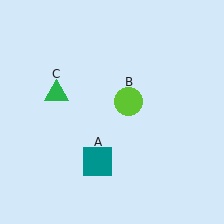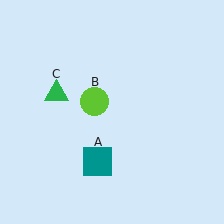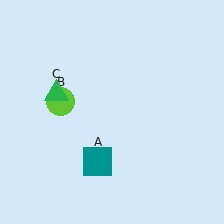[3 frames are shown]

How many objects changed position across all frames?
1 object changed position: lime circle (object B).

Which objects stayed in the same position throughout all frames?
Teal square (object A) and green triangle (object C) remained stationary.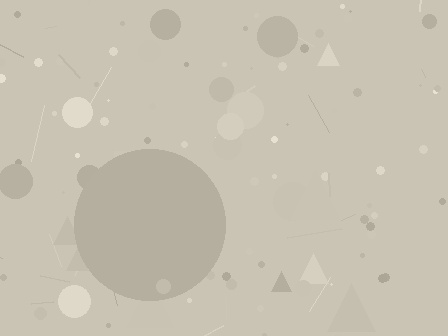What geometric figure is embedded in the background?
A circle is embedded in the background.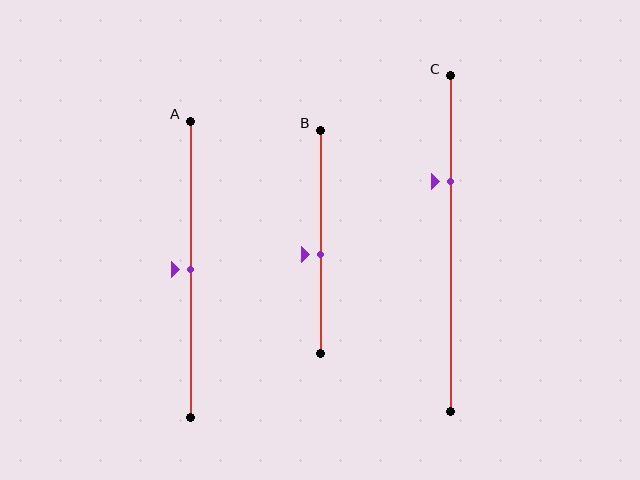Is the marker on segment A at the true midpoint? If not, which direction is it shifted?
Yes, the marker on segment A is at the true midpoint.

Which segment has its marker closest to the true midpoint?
Segment A has its marker closest to the true midpoint.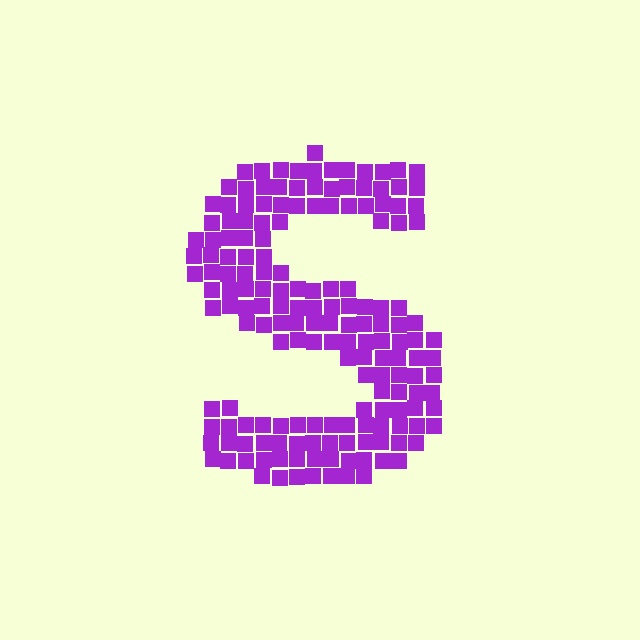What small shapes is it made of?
It is made of small squares.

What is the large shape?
The large shape is the letter S.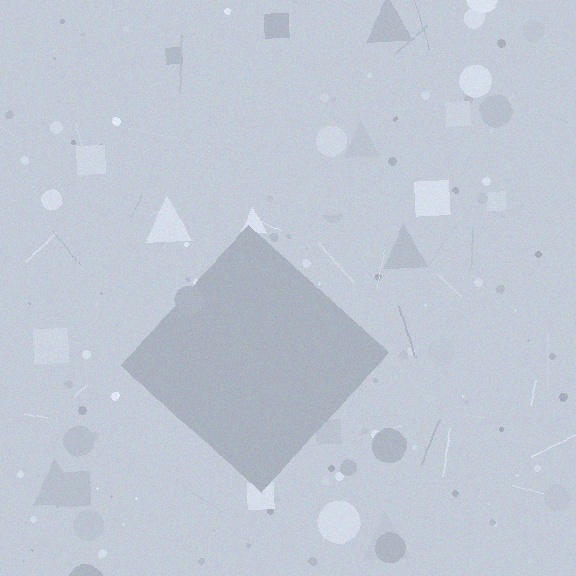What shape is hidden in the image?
A diamond is hidden in the image.